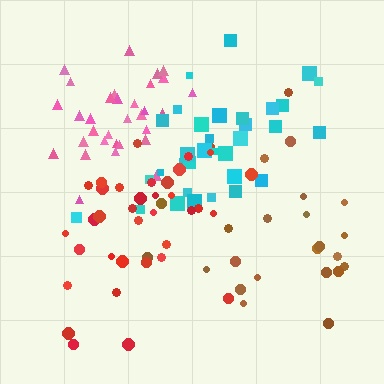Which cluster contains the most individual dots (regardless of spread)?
Red (35).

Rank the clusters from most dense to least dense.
pink, red, cyan, brown.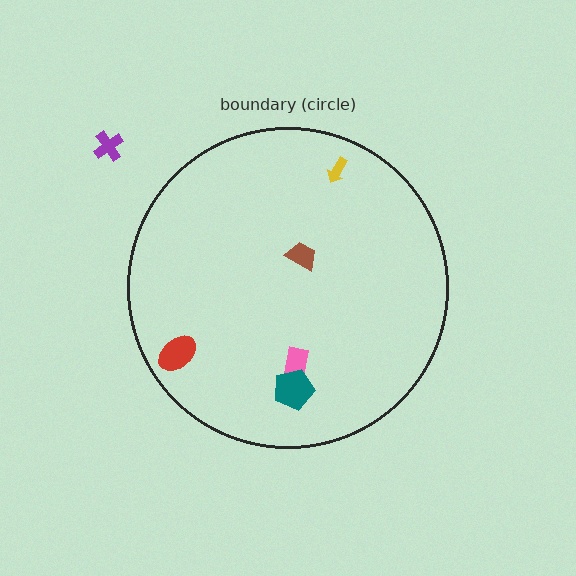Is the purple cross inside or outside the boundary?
Outside.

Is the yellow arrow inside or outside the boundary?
Inside.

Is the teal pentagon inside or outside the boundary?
Inside.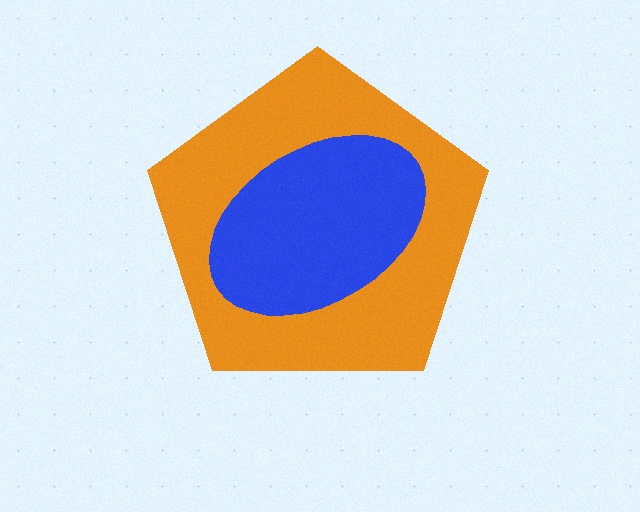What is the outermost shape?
The orange pentagon.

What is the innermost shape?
The blue ellipse.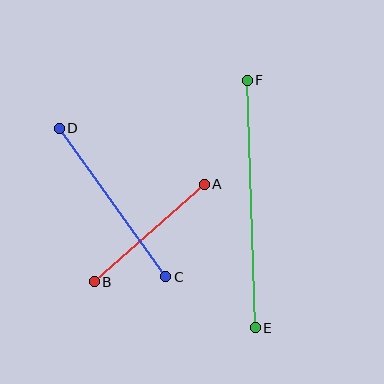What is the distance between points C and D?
The distance is approximately 183 pixels.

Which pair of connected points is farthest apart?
Points E and F are farthest apart.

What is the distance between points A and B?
The distance is approximately 147 pixels.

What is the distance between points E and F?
The distance is approximately 247 pixels.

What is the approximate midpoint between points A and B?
The midpoint is at approximately (149, 233) pixels.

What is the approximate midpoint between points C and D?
The midpoint is at approximately (112, 203) pixels.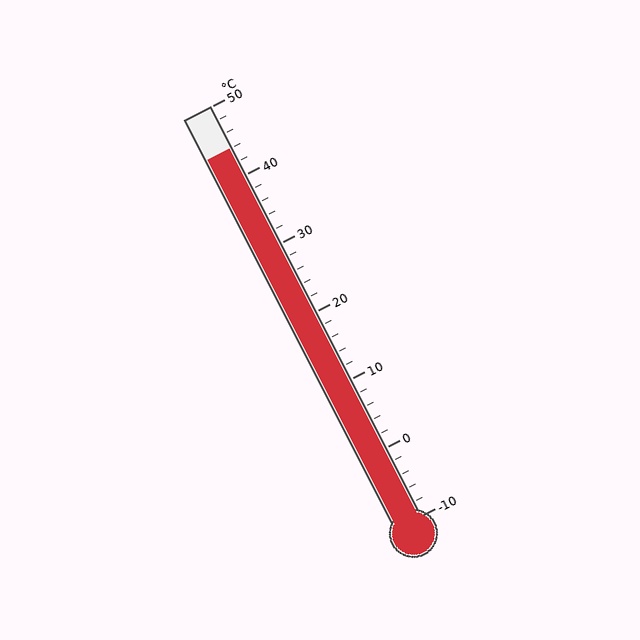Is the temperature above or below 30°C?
The temperature is above 30°C.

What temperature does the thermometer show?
The thermometer shows approximately 44°C.